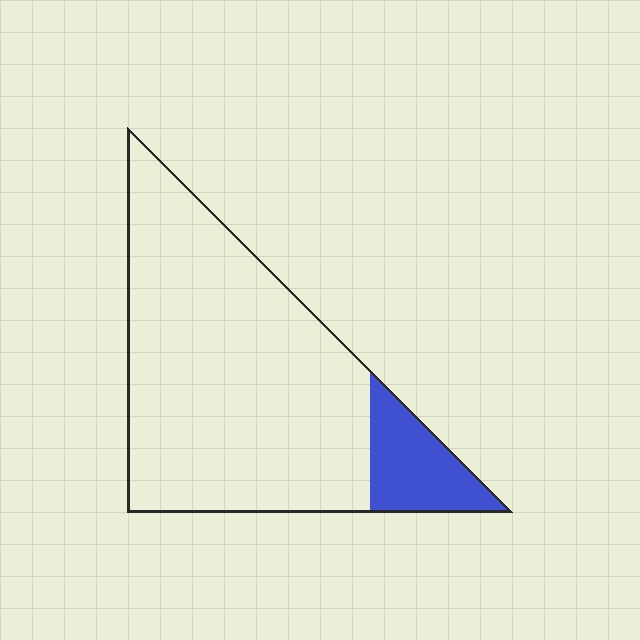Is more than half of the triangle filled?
No.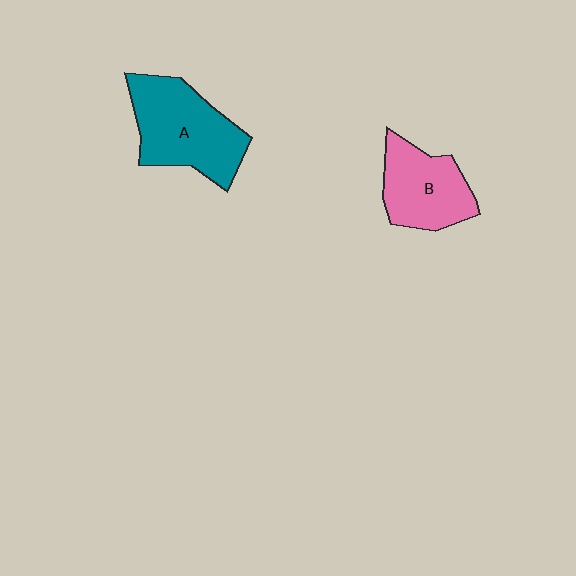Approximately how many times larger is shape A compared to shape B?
Approximately 1.3 times.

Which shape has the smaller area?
Shape B (pink).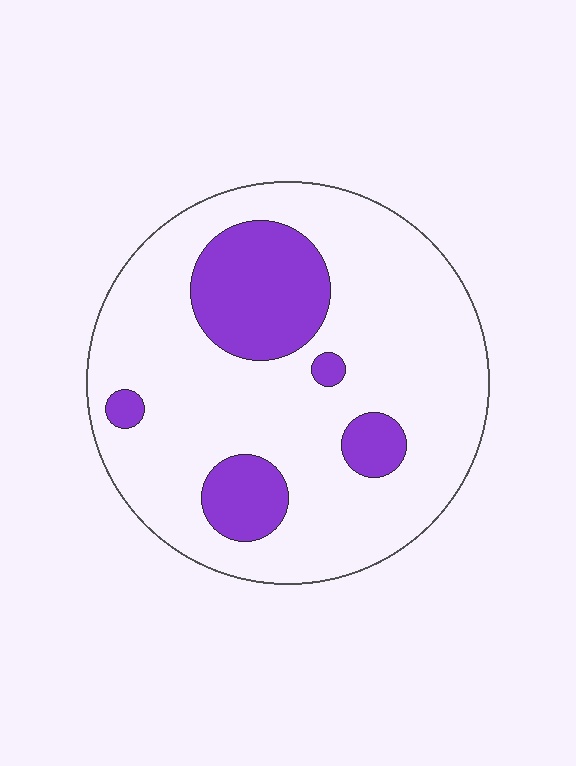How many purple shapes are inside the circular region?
5.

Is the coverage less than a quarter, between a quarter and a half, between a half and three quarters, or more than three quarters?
Less than a quarter.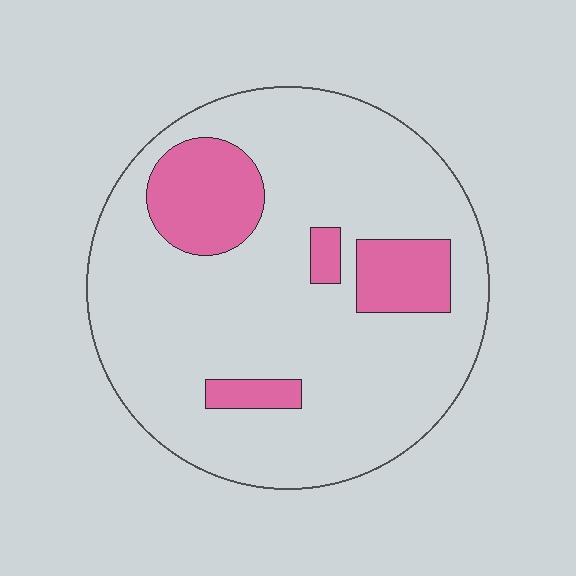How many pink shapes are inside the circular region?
4.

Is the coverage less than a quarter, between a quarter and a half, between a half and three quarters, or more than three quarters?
Less than a quarter.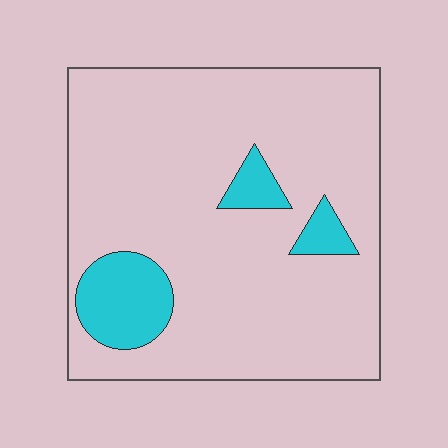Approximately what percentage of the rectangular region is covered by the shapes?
Approximately 15%.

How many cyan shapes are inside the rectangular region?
3.